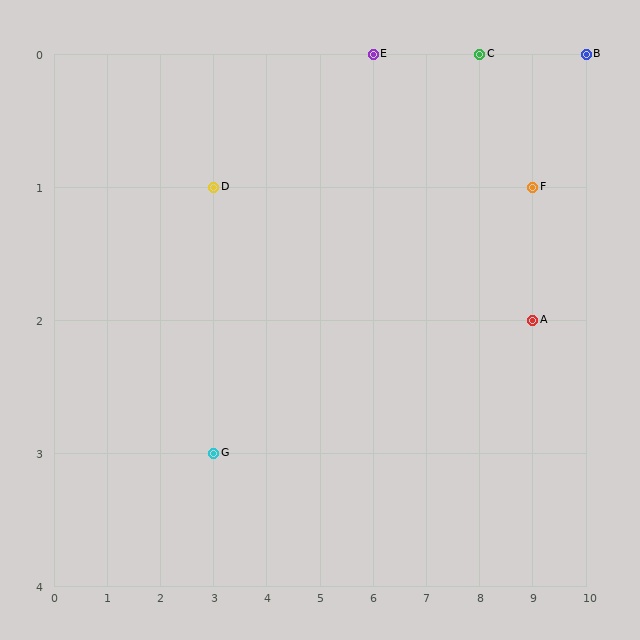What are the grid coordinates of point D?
Point D is at grid coordinates (3, 1).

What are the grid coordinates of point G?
Point G is at grid coordinates (3, 3).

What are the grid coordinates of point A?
Point A is at grid coordinates (9, 2).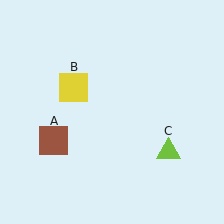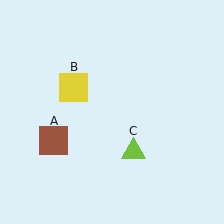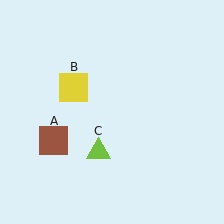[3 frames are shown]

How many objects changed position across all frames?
1 object changed position: lime triangle (object C).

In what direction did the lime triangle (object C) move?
The lime triangle (object C) moved left.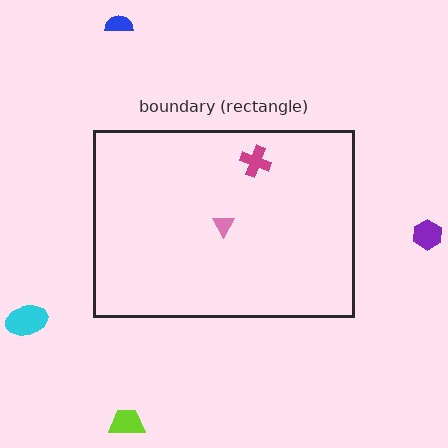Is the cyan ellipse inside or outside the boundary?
Outside.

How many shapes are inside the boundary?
2 inside, 4 outside.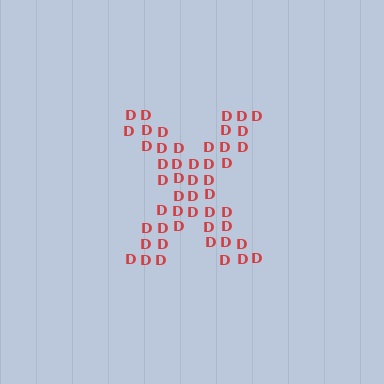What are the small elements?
The small elements are letter D's.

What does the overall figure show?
The overall figure shows the letter X.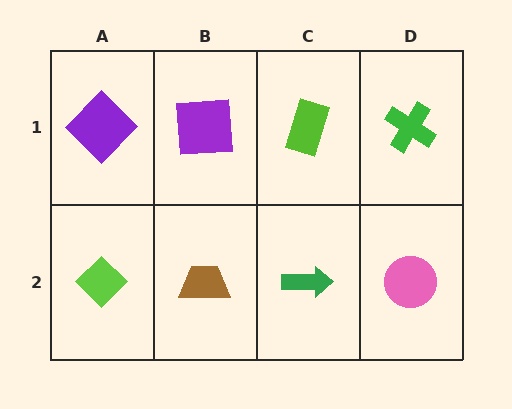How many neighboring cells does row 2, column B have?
3.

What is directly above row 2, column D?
A green cross.